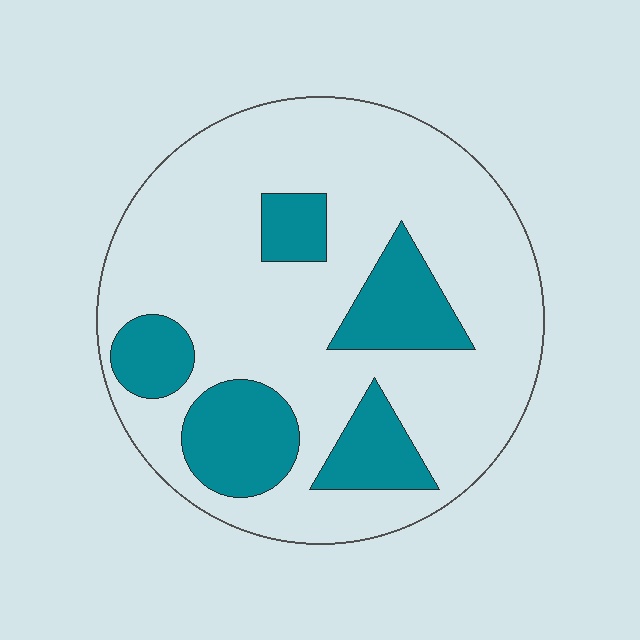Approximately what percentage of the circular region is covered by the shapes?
Approximately 25%.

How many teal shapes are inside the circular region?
5.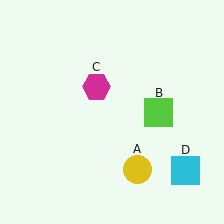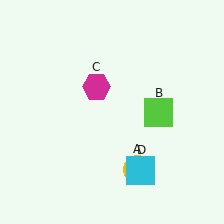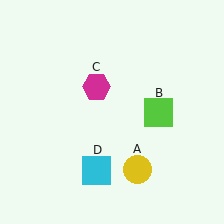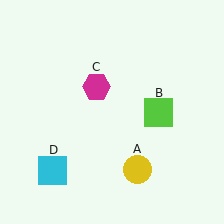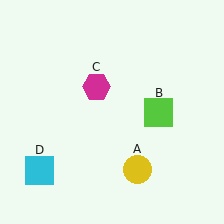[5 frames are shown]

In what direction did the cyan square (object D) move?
The cyan square (object D) moved left.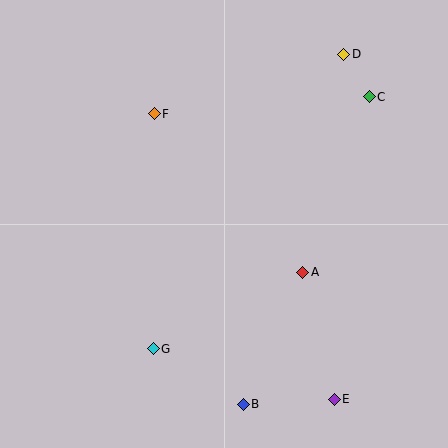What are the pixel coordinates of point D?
Point D is at (344, 54).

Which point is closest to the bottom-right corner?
Point E is closest to the bottom-right corner.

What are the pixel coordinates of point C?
Point C is at (369, 97).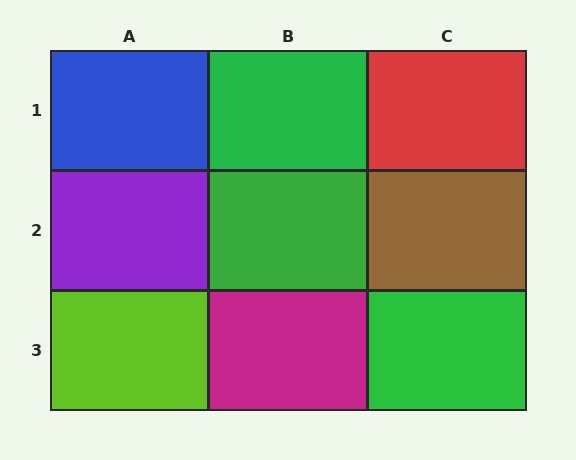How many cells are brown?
1 cell is brown.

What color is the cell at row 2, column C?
Brown.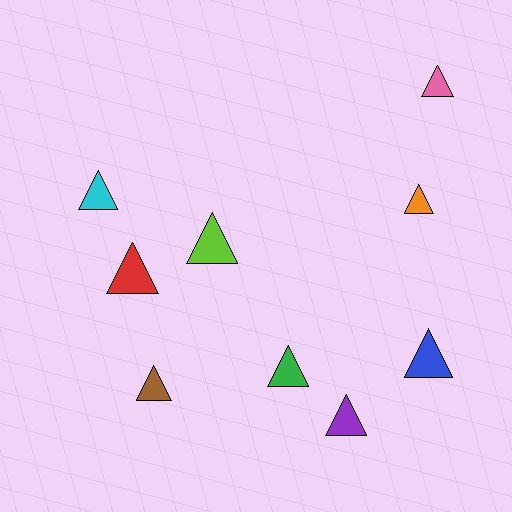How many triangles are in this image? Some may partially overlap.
There are 9 triangles.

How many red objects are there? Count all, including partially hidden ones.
There is 1 red object.